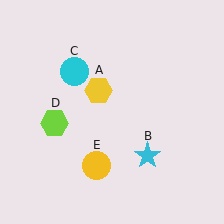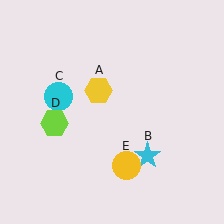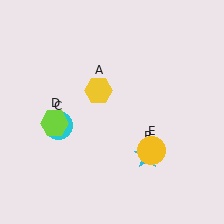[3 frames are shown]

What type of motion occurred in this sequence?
The cyan circle (object C), yellow circle (object E) rotated counterclockwise around the center of the scene.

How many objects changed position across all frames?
2 objects changed position: cyan circle (object C), yellow circle (object E).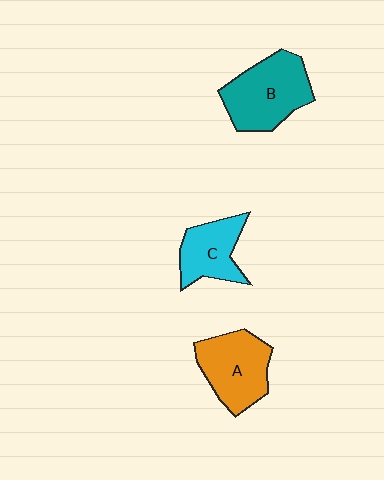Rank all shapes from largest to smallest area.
From largest to smallest: B (teal), A (orange), C (cyan).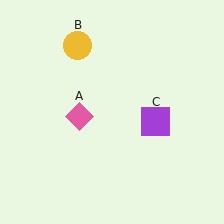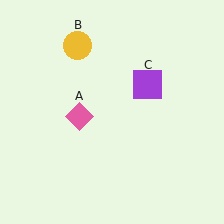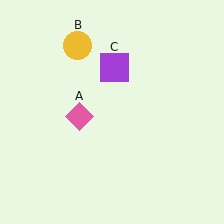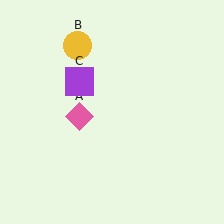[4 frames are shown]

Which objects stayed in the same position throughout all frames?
Pink diamond (object A) and yellow circle (object B) remained stationary.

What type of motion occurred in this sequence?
The purple square (object C) rotated counterclockwise around the center of the scene.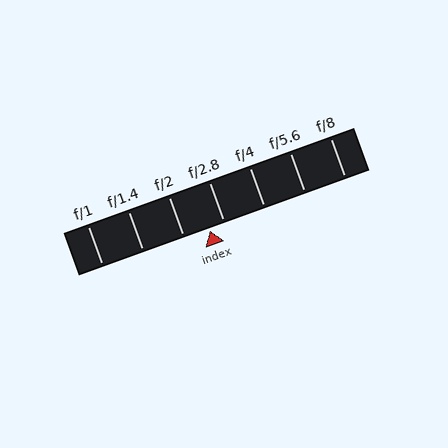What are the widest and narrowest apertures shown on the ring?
The widest aperture shown is f/1 and the narrowest is f/8.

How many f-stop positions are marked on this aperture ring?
There are 7 f-stop positions marked.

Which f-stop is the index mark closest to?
The index mark is closest to f/2.8.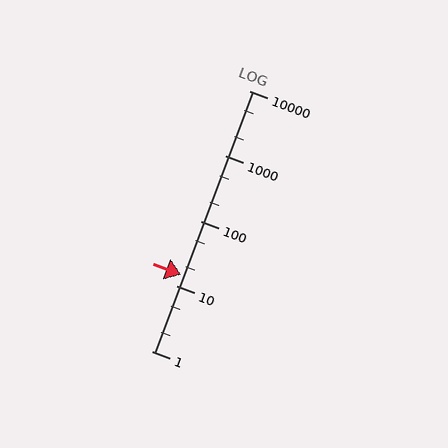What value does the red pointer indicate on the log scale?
The pointer indicates approximately 15.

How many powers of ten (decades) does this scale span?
The scale spans 4 decades, from 1 to 10000.